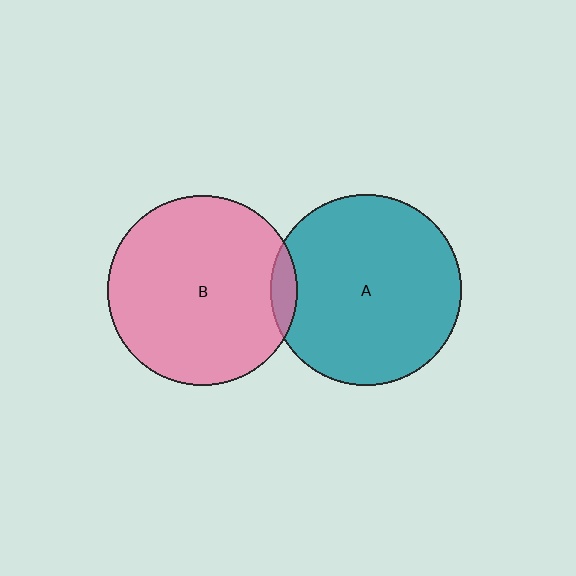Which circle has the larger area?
Circle A (teal).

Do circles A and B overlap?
Yes.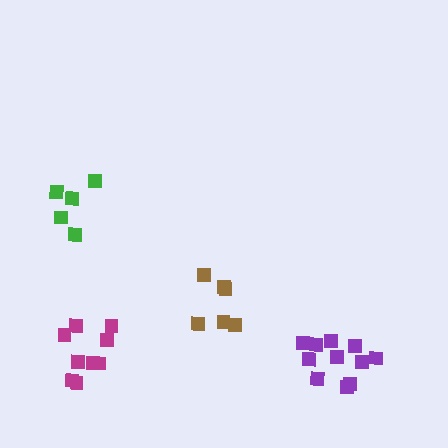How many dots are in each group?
Group 1: 6 dots, Group 2: 11 dots, Group 3: 5 dots, Group 4: 9 dots (31 total).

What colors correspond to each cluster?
The clusters are colored: brown, purple, green, magenta.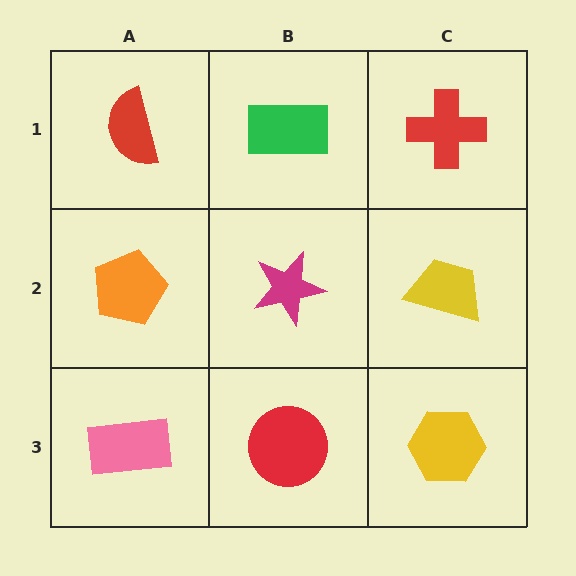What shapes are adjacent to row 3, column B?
A magenta star (row 2, column B), a pink rectangle (row 3, column A), a yellow hexagon (row 3, column C).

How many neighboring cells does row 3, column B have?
3.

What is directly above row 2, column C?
A red cross.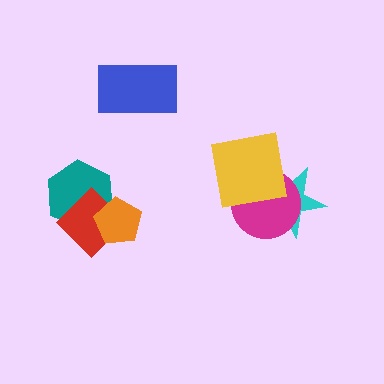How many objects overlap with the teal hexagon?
2 objects overlap with the teal hexagon.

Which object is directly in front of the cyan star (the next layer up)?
The magenta circle is directly in front of the cyan star.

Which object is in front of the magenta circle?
The yellow square is in front of the magenta circle.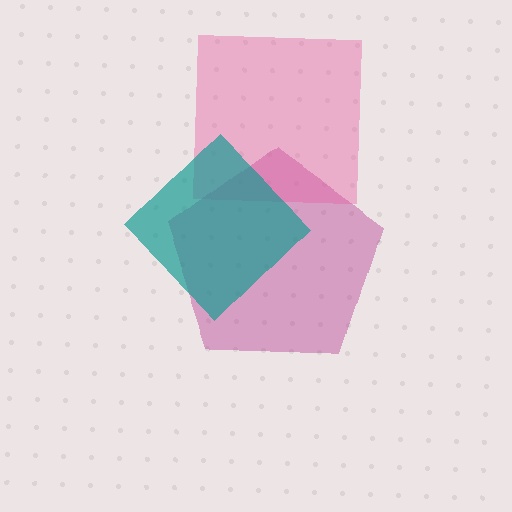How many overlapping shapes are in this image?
There are 3 overlapping shapes in the image.